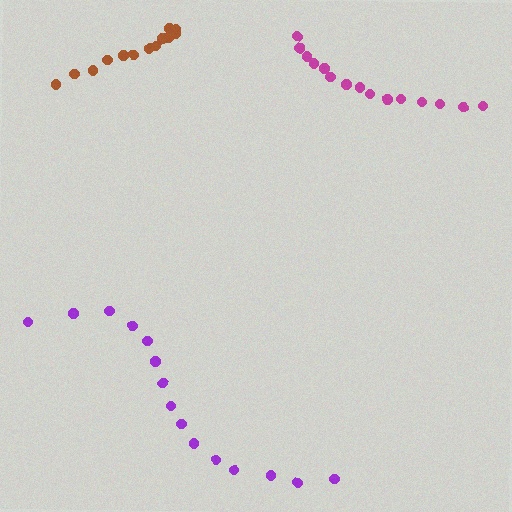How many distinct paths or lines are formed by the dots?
There are 3 distinct paths.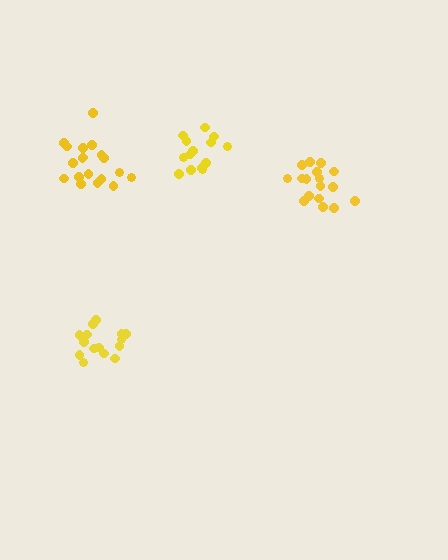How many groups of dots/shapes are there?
There are 4 groups.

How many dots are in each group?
Group 1: 19 dots, Group 2: 17 dots, Group 3: 14 dots, Group 4: 15 dots (65 total).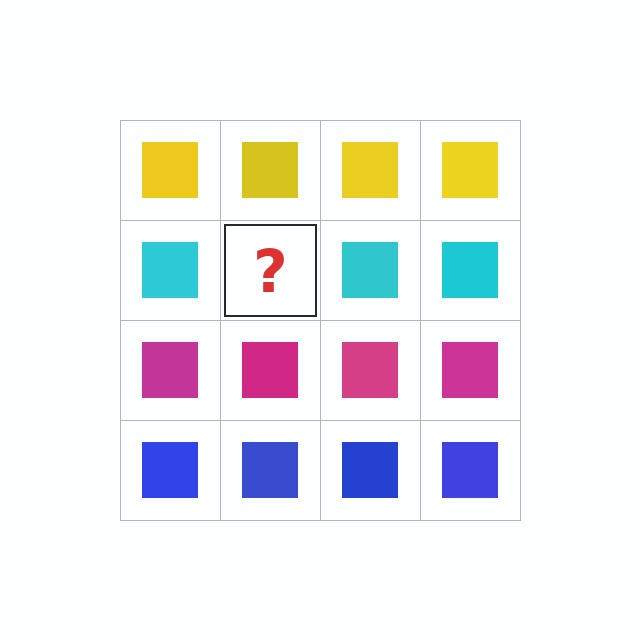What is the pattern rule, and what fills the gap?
The rule is that each row has a consistent color. The gap should be filled with a cyan square.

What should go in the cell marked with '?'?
The missing cell should contain a cyan square.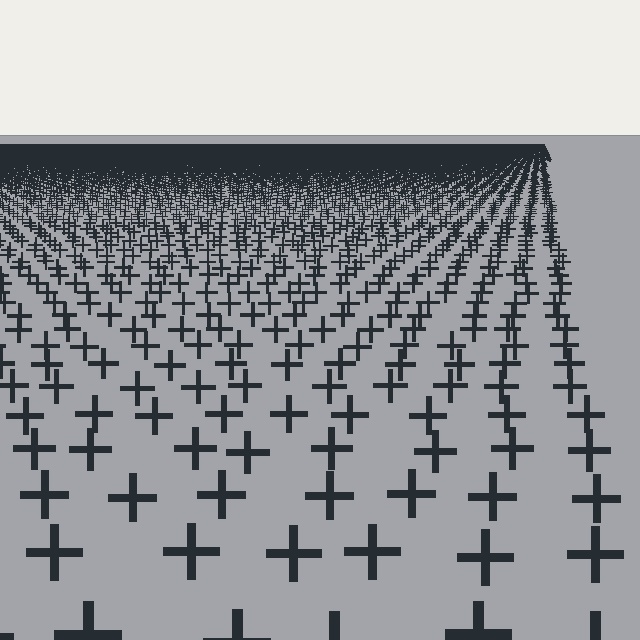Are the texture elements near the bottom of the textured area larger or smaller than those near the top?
Larger. Near the bottom, elements are closer to the viewer and appear at a bigger on-screen size.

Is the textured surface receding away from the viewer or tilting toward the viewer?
The surface is receding away from the viewer. Texture elements get smaller and denser toward the top.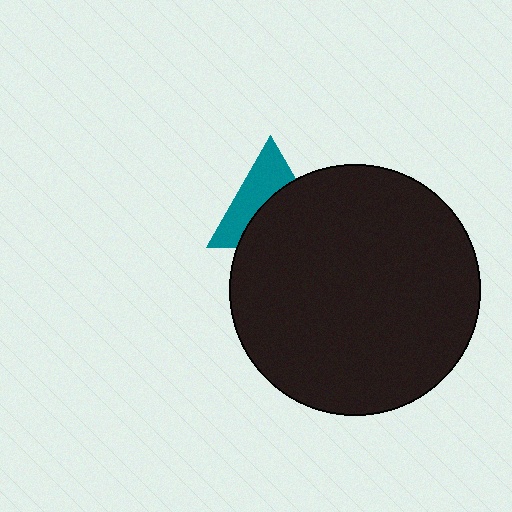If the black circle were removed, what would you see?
You would see the complete teal triangle.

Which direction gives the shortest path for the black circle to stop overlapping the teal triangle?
Moving down gives the shortest separation.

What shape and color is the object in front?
The object in front is a black circle.